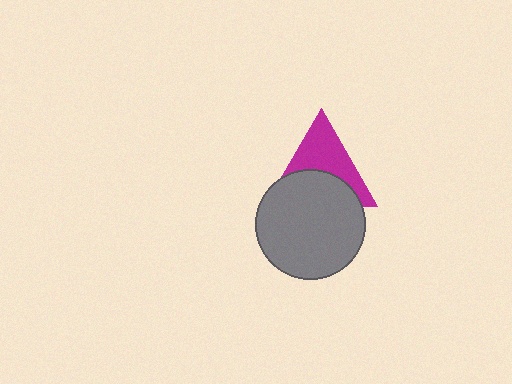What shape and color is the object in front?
The object in front is a gray circle.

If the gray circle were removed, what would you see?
You would see the complete magenta triangle.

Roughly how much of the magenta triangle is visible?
About half of it is visible (roughly 51%).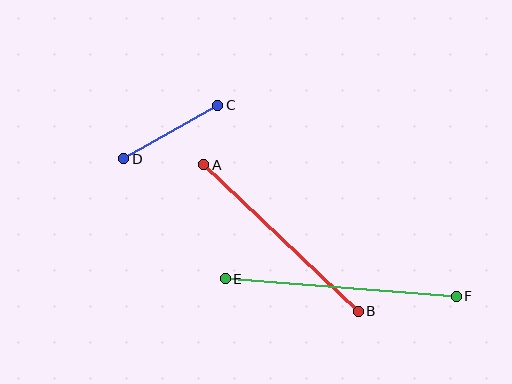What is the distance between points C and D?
The distance is approximately 108 pixels.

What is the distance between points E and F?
The distance is approximately 232 pixels.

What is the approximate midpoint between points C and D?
The midpoint is at approximately (171, 132) pixels.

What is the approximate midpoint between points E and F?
The midpoint is at approximately (341, 287) pixels.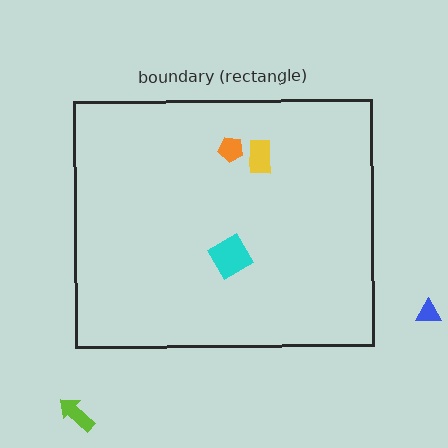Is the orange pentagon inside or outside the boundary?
Inside.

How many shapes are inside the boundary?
3 inside, 2 outside.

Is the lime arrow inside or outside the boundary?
Outside.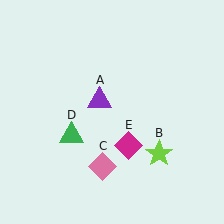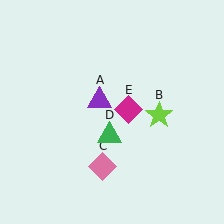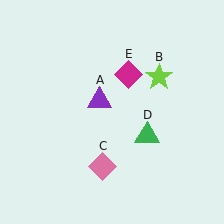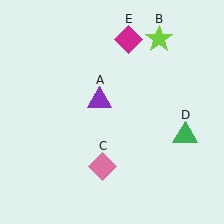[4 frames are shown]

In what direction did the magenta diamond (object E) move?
The magenta diamond (object E) moved up.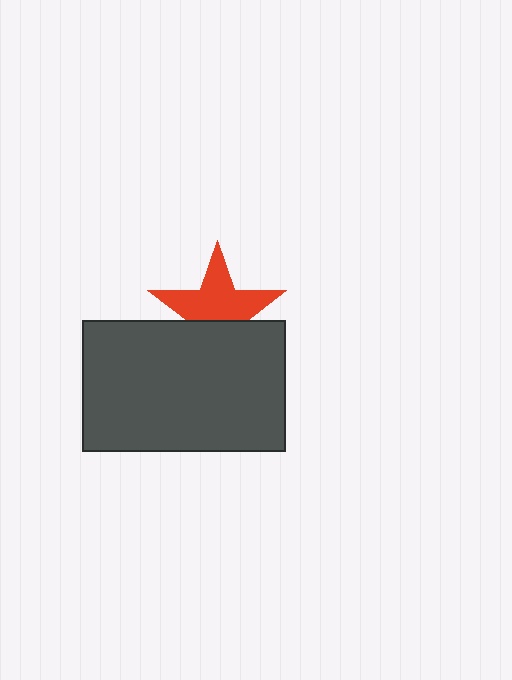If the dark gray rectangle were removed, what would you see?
You would see the complete red star.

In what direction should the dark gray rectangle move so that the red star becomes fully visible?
The dark gray rectangle should move down. That is the shortest direction to clear the overlap and leave the red star fully visible.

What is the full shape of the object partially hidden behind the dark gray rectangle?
The partially hidden object is a red star.